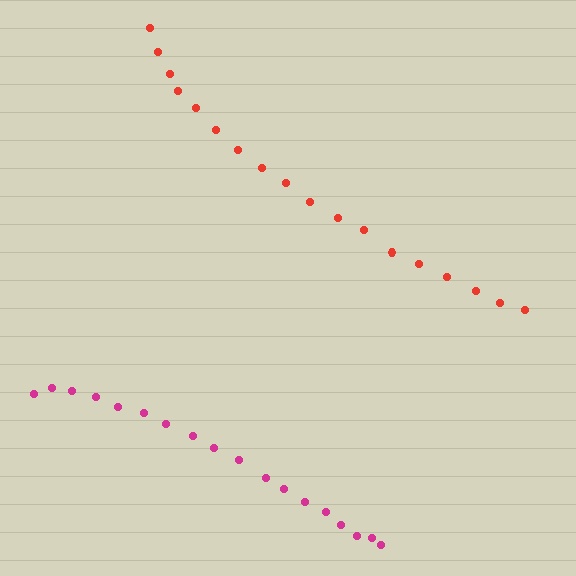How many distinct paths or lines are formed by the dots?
There are 2 distinct paths.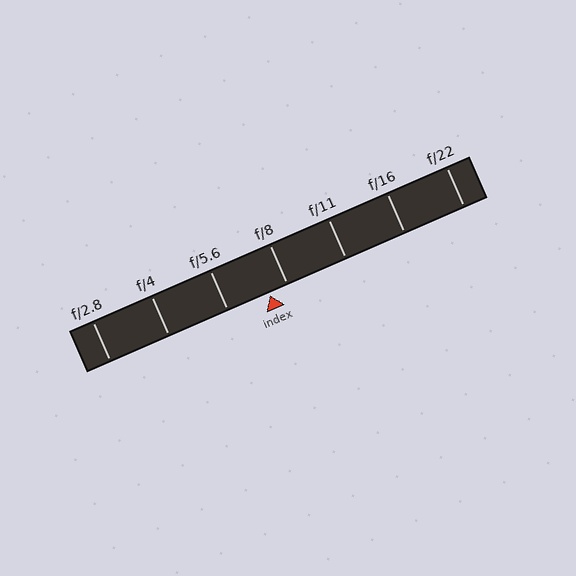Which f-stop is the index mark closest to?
The index mark is closest to f/8.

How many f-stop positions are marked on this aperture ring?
There are 7 f-stop positions marked.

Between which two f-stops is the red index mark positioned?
The index mark is between f/5.6 and f/8.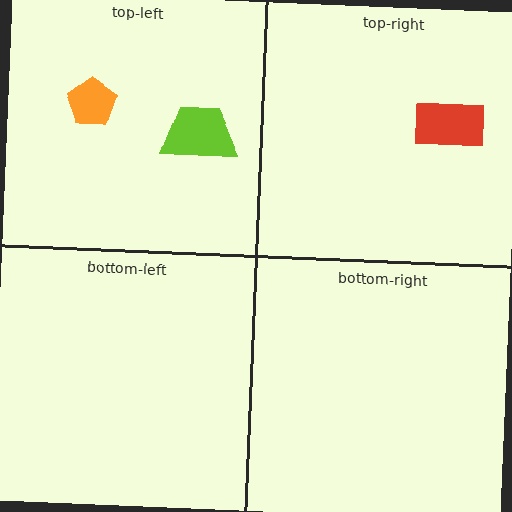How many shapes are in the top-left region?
2.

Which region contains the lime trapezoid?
The top-left region.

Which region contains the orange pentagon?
The top-left region.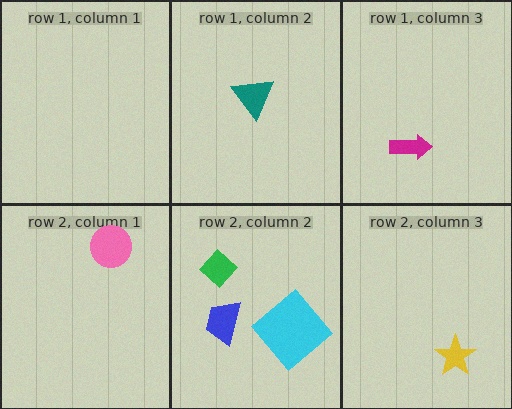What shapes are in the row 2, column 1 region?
The pink circle.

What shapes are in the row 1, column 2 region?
The teal triangle.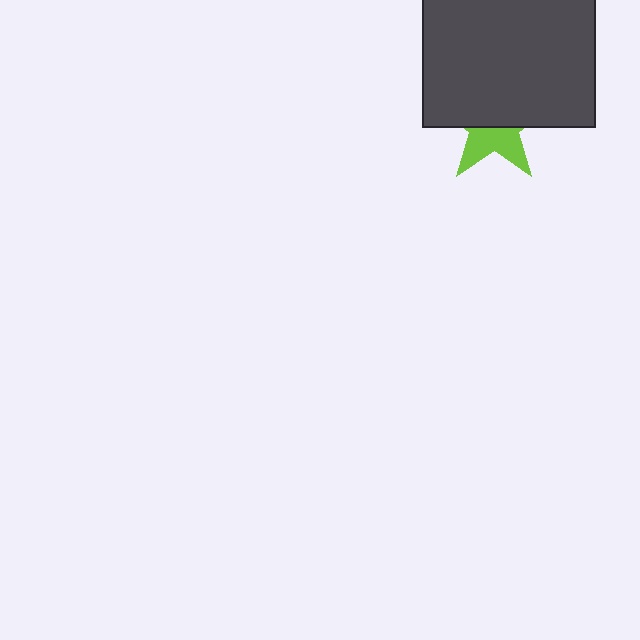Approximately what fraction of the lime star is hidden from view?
Roughly 57% of the lime star is hidden behind the dark gray rectangle.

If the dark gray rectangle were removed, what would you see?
You would see the complete lime star.